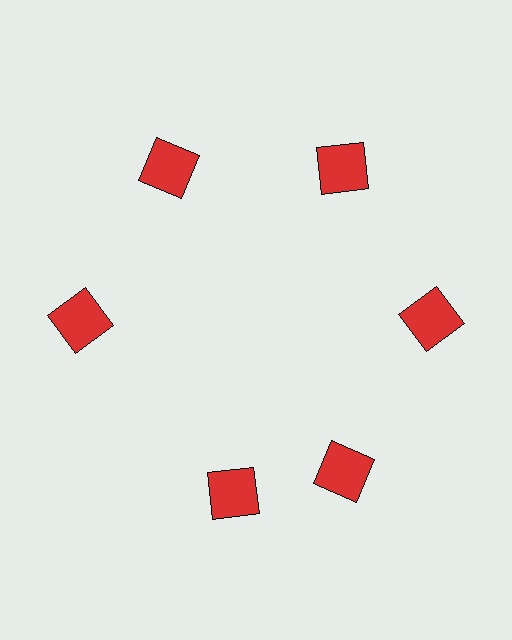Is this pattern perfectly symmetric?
No. The 6 red squares are arranged in a ring, but one element near the 7 o'clock position is rotated out of alignment along the ring, breaking the 6-fold rotational symmetry.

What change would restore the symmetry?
The symmetry would be restored by rotating it back into even spacing with its neighbors so that all 6 squares sit at equal angles and equal distance from the center.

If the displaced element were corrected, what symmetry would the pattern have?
It would have 6-fold rotational symmetry — the pattern would map onto itself every 60 degrees.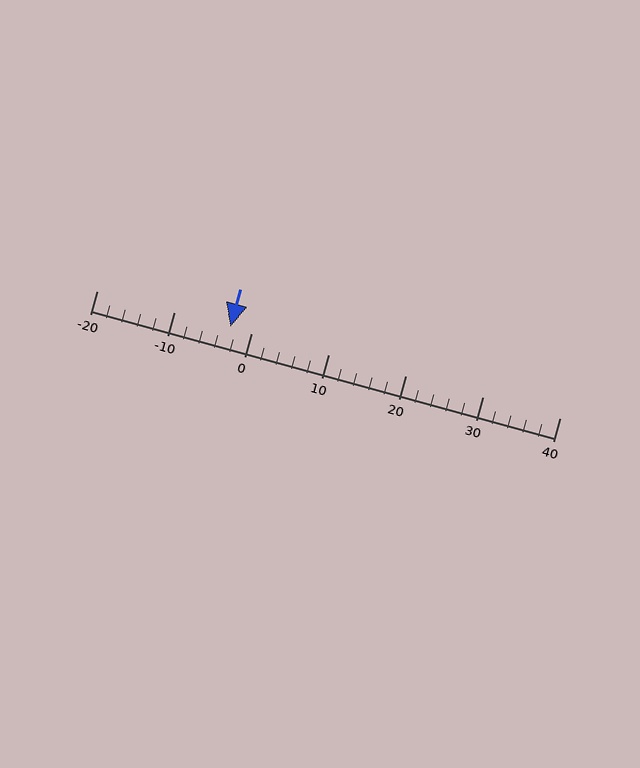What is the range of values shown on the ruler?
The ruler shows values from -20 to 40.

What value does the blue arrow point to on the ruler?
The blue arrow points to approximately -3.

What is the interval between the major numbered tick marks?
The major tick marks are spaced 10 units apart.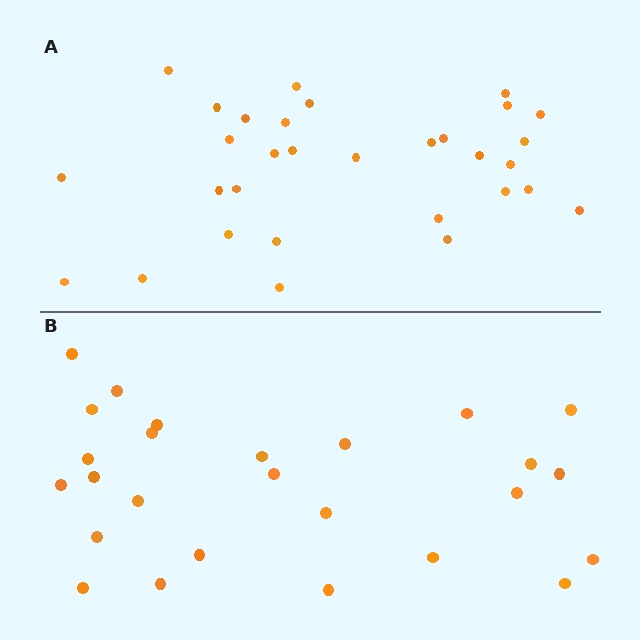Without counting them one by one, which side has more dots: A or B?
Region A (the top region) has more dots.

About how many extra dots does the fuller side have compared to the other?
Region A has about 5 more dots than region B.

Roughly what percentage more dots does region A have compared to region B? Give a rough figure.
About 20% more.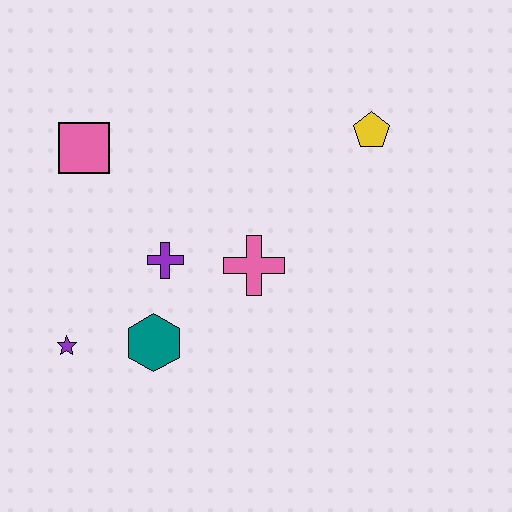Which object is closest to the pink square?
The purple cross is closest to the pink square.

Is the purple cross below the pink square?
Yes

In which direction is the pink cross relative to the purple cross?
The pink cross is to the right of the purple cross.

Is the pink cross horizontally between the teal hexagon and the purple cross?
No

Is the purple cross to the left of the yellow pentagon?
Yes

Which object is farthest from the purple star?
The yellow pentagon is farthest from the purple star.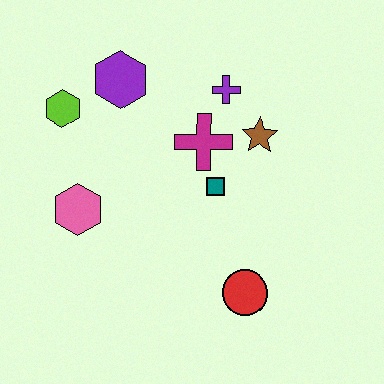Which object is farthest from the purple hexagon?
The red circle is farthest from the purple hexagon.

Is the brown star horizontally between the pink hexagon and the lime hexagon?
No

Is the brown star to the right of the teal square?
Yes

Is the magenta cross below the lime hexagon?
Yes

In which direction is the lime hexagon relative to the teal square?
The lime hexagon is to the left of the teal square.